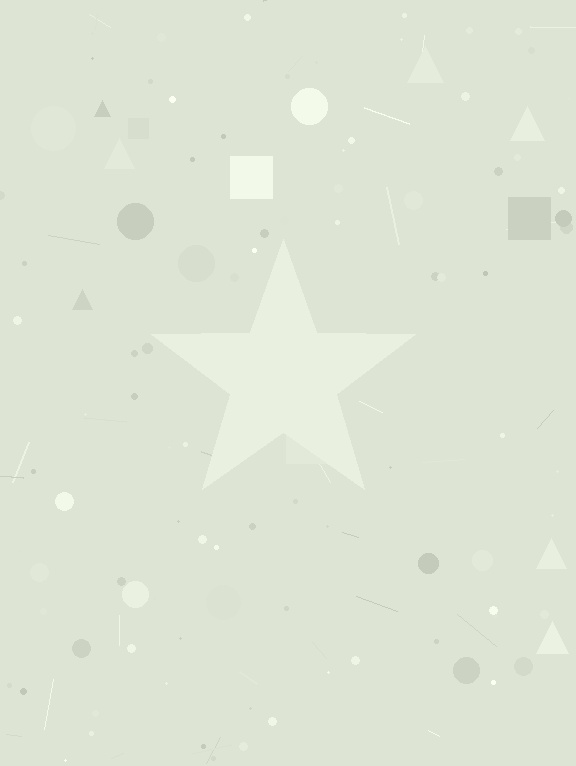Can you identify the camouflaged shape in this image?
The camouflaged shape is a star.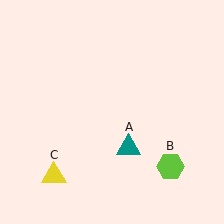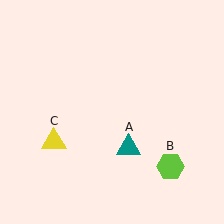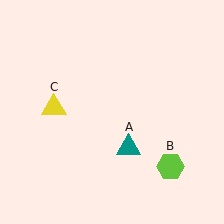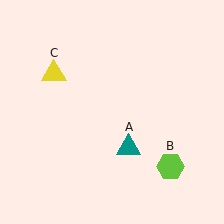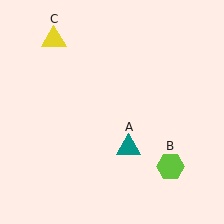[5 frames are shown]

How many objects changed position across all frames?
1 object changed position: yellow triangle (object C).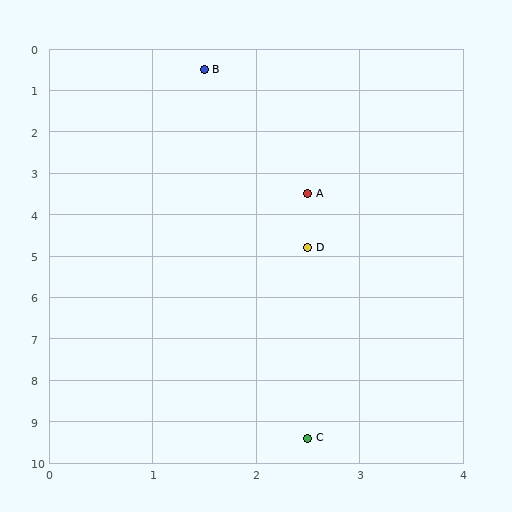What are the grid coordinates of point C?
Point C is at approximately (2.5, 9.4).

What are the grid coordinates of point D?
Point D is at approximately (2.5, 4.8).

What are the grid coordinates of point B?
Point B is at approximately (1.5, 0.5).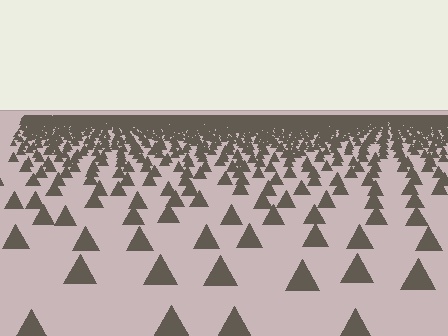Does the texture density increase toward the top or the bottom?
Density increases toward the top.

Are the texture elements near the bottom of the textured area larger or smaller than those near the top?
Larger. Near the bottom, elements are closer to the viewer and appear at a bigger on-screen size.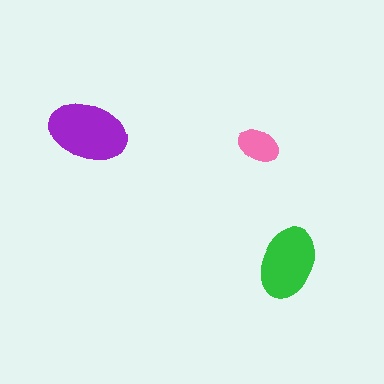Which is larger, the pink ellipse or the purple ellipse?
The purple one.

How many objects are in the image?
There are 3 objects in the image.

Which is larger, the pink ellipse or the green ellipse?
The green one.